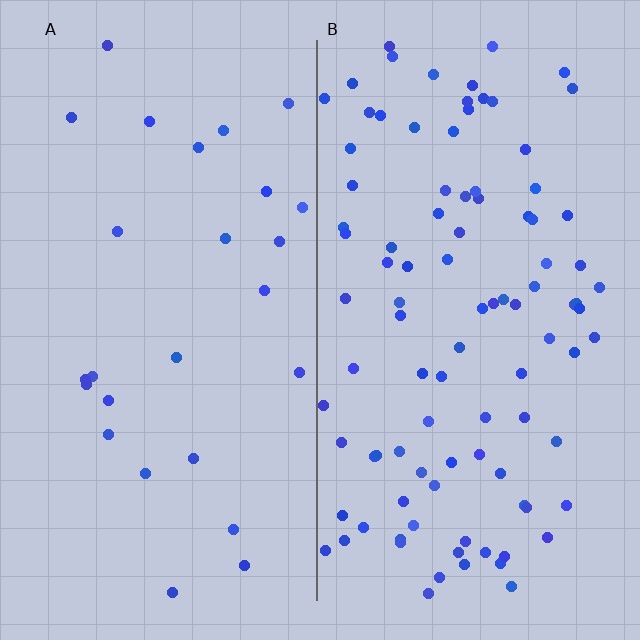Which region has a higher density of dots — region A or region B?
B (the right).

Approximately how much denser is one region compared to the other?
Approximately 3.8× — region B over region A.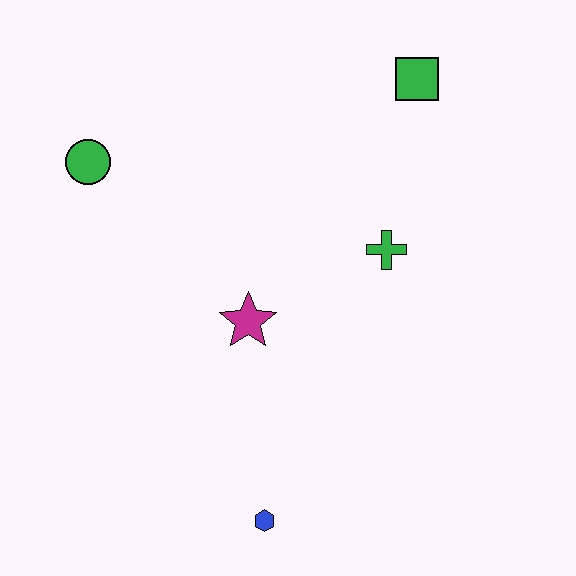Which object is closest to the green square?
The green cross is closest to the green square.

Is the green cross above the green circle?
No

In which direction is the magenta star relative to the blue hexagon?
The magenta star is above the blue hexagon.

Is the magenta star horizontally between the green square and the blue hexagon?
No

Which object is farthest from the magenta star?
The green square is farthest from the magenta star.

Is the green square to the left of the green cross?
No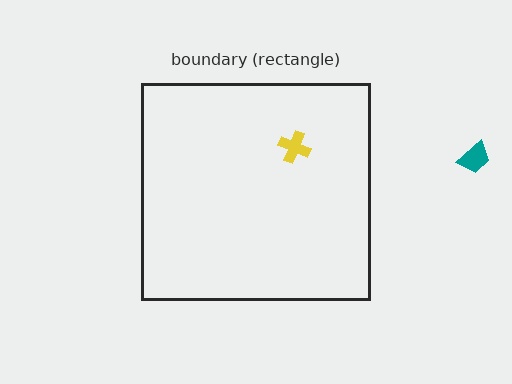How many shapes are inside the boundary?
1 inside, 1 outside.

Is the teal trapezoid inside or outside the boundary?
Outside.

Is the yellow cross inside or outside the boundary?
Inside.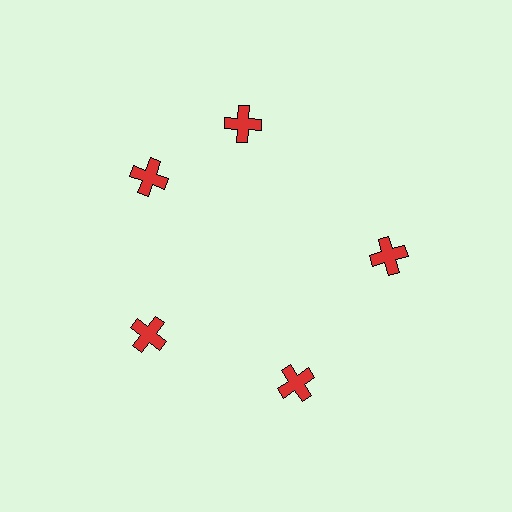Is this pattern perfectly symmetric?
No. The 5 red crosses are arranged in a ring, but one element near the 1 o'clock position is rotated out of alignment along the ring, breaking the 5-fold rotational symmetry.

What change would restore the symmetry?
The symmetry would be restored by rotating it back into even spacing with its neighbors so that all 5 crosses sit at equal angles and equal distance from the center.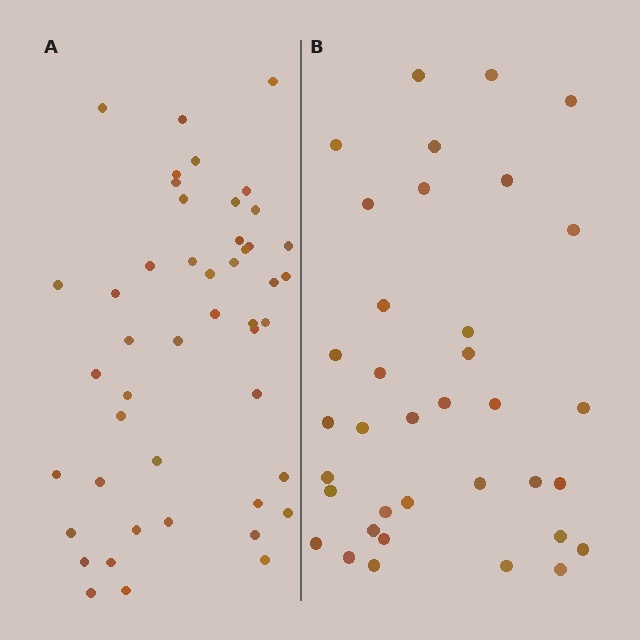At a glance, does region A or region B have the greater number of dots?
Region A (the left region) has more dots.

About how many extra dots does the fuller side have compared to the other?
Region A has roughly 12 or so more dots than region B.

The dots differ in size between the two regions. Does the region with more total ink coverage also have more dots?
No. Region B has more total ink coverage because its dots are larger, but region A actually contains more individual dots. Total area can be misleading — the number of items is what matters here.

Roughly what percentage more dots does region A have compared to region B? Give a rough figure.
About 30% more.